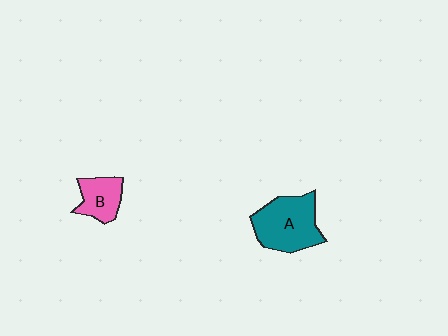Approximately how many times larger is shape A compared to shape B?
Approximately 1.8 times.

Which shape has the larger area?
Shape A (teal).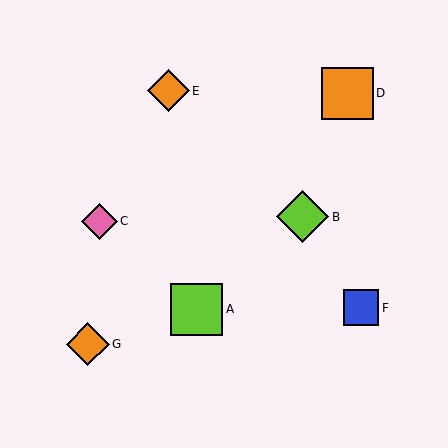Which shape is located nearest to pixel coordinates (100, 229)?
The pink diamond (labeled C) at (99, 221) is nearest to that location.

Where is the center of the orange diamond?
The center of the orange diamond is at (88, 344).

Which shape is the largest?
The lime diamond (labeled B) is the largest.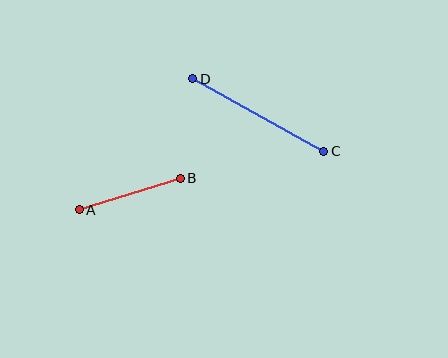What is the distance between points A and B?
The distance is approximately 106 pixels.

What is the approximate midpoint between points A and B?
The midpoint is at approximately (130, 194) pixels.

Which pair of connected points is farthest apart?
Points C and D are farthest apart.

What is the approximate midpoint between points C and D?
The midpoint is at approximately (258, 115) pixels.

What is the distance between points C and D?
The distance is approximately 150 pixels.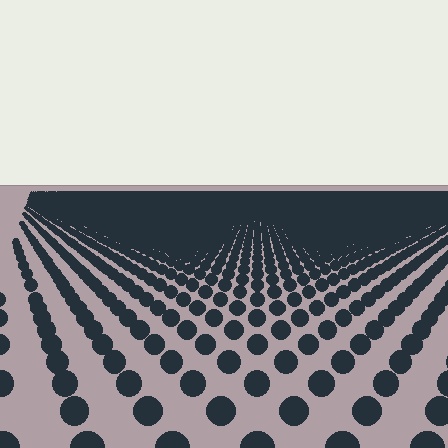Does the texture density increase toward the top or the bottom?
Density increases toward the top.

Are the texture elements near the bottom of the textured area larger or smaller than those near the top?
Larger. Near the bottom, elements are closer to the viewer and appear at a bigger on-screen size.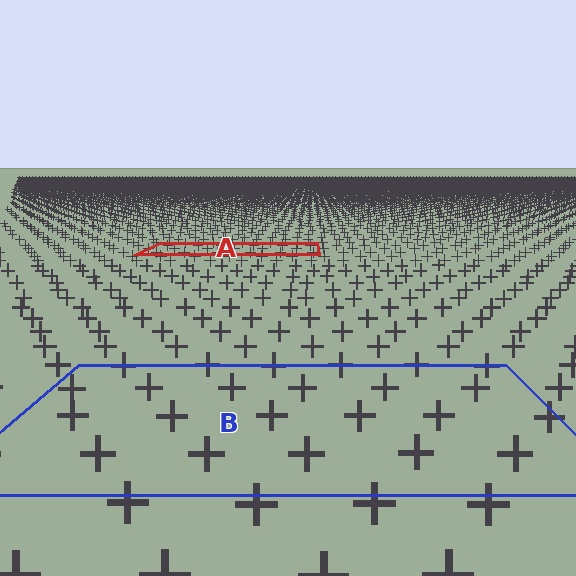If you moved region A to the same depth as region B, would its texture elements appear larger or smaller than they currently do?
They would appear larger. At a closer depth, the same texture elements are projected at a bigger on-screen size.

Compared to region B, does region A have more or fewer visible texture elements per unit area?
Region A has more texture elements per unit area — they are packed more densely because it is farther away.